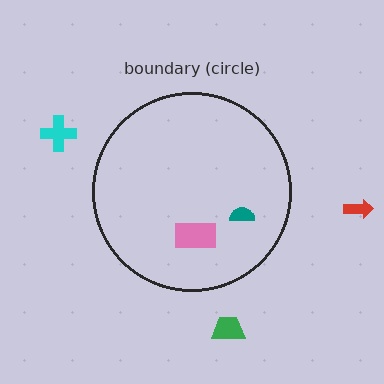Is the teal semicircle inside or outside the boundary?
Inside.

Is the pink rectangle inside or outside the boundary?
Inside.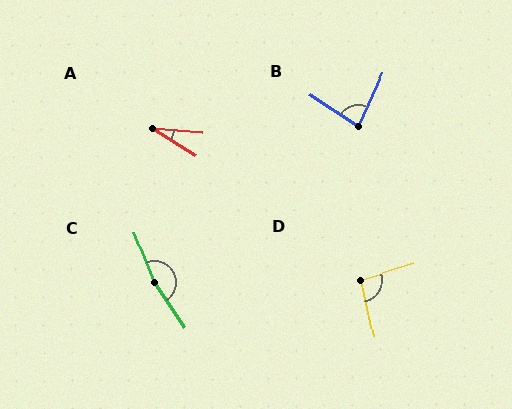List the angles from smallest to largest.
A (27°), B (81°), D (96°), C (167°).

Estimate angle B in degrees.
Approximately 81 degrees.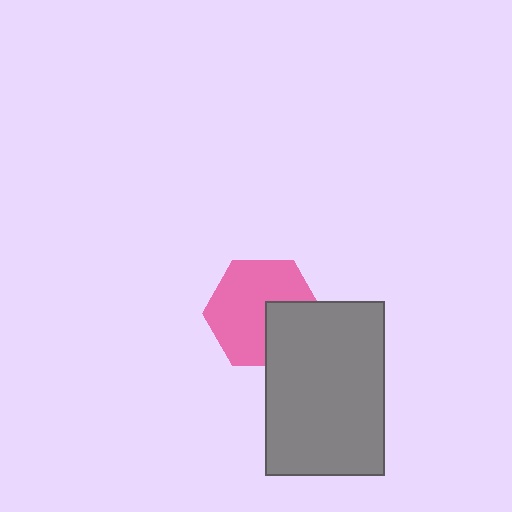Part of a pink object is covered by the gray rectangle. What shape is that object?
It is a hexagon.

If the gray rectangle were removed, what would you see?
You would see the complete pink hexagon.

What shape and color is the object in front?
The object in front is a gray rectangle.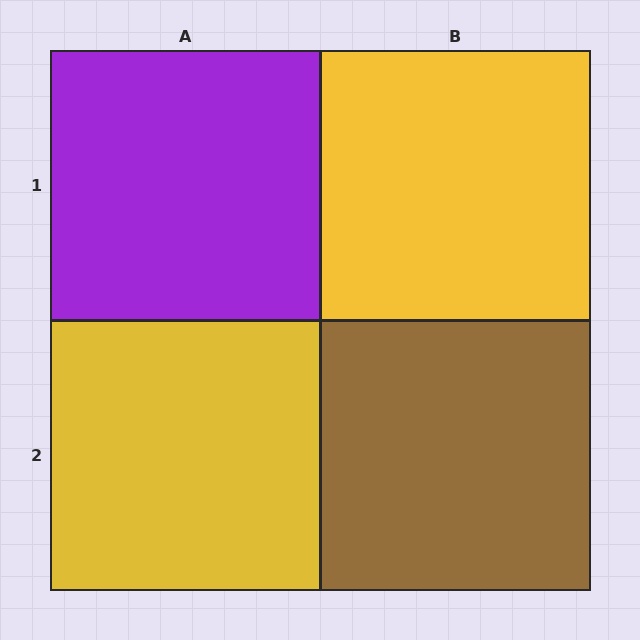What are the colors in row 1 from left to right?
Purple, yellow.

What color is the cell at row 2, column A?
Yellow.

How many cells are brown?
1 cell is brown.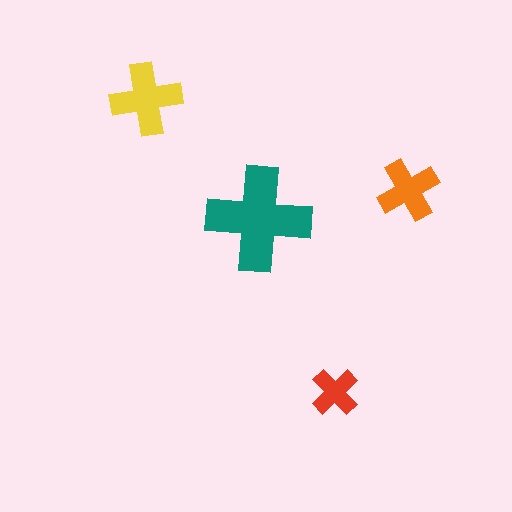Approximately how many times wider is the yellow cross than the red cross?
About 1.5 times wider.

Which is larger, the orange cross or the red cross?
The orange one.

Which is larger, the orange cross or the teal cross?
The teal one.